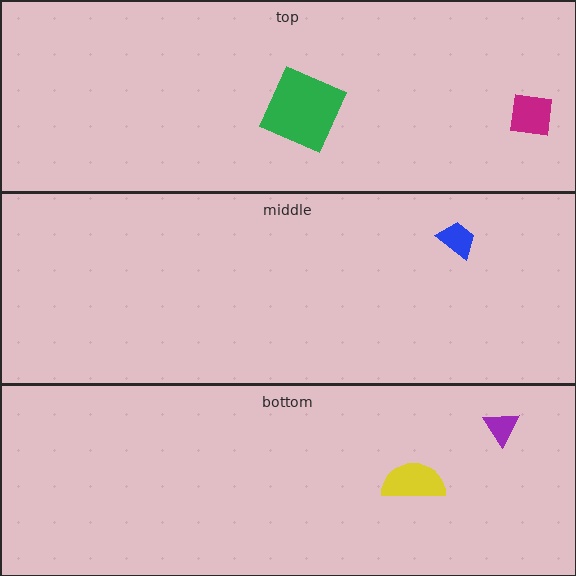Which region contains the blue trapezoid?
The middle region.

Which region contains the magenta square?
The top region.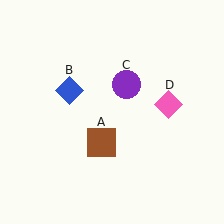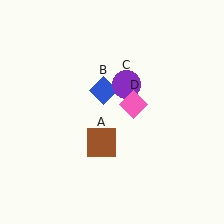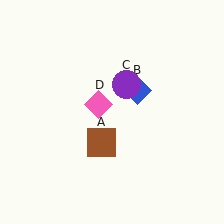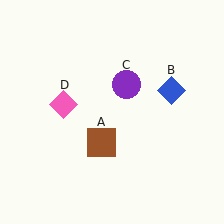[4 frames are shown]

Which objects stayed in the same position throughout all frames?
Brown square (object A) and purple circle (object C) remained stationary.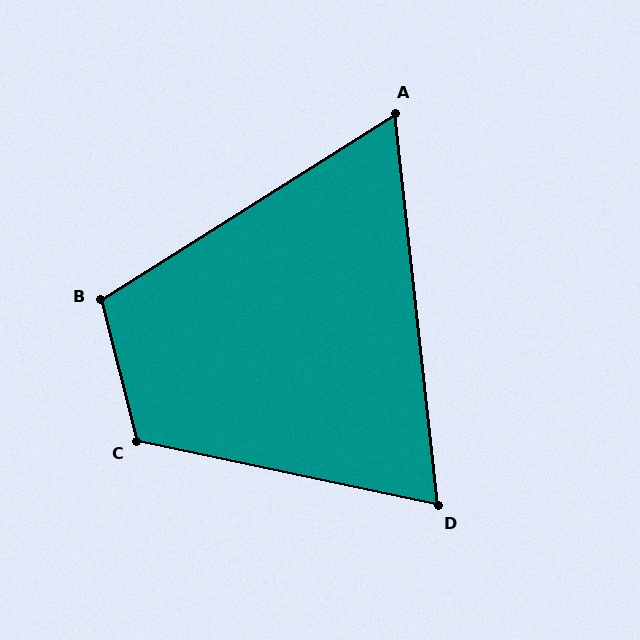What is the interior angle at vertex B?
Approximately 108 degrees (obtuse).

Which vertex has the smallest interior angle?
A, at approximately 64 degrees.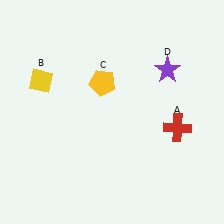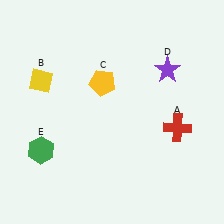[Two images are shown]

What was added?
A green hexagon (E) was added in Image 2.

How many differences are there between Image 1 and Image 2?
There is 1 difference between the two images.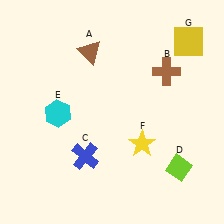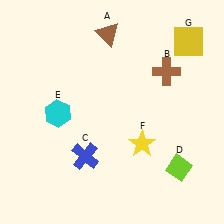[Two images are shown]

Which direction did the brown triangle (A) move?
The brown triangle (A) moved right.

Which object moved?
The brown triangle (A) moved right.